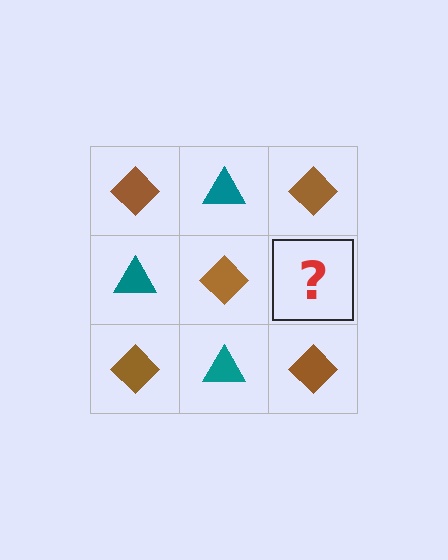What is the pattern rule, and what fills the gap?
The rule is that it alternates brown diamond and teal triangle in a checkerboard pattern. The gap should be filled with a teal triangle.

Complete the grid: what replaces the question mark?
The question mark should be replaced with a teal triangle.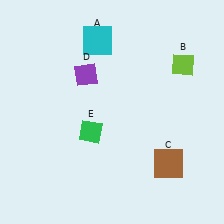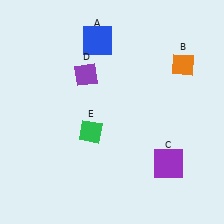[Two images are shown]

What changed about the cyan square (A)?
In Image 1, A is cyan. In Image 2, it changed to blue.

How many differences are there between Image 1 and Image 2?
There are 3 differences between the two images.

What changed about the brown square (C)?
In Image 1, C is brown. In Image 2, it changed to purple.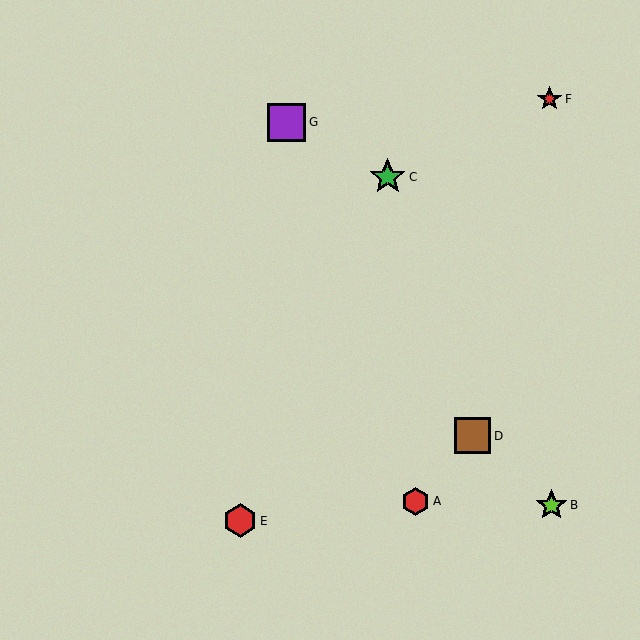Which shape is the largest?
The purple square (labeled G) is the largest.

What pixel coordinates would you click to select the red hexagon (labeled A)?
Click at (416, 501) to select the red hexagon A.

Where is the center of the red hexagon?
The center of the red hexagon is at (240, 521).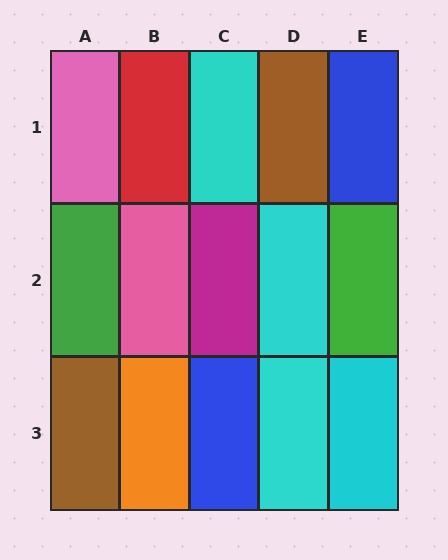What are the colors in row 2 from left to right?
Green, pink, magenta, cyan, green.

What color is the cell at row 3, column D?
Cyan.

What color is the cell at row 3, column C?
Blue.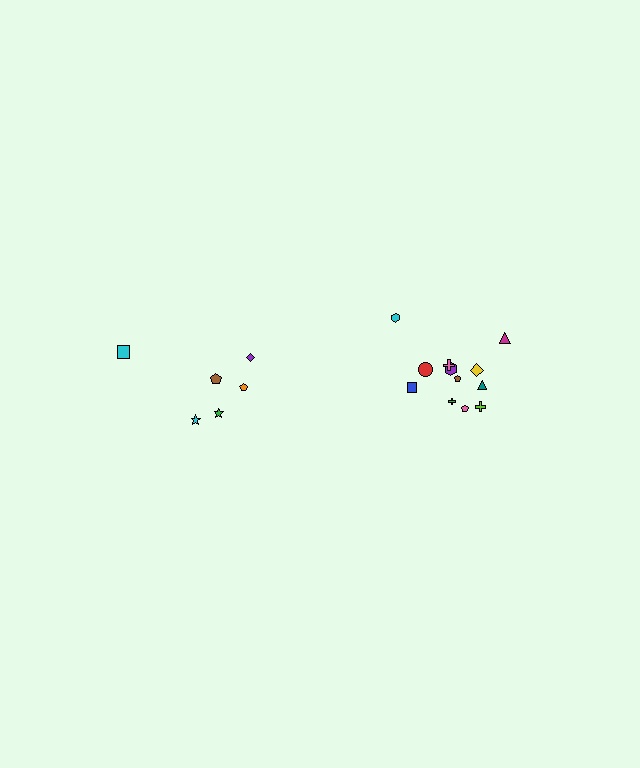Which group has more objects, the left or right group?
The right group.